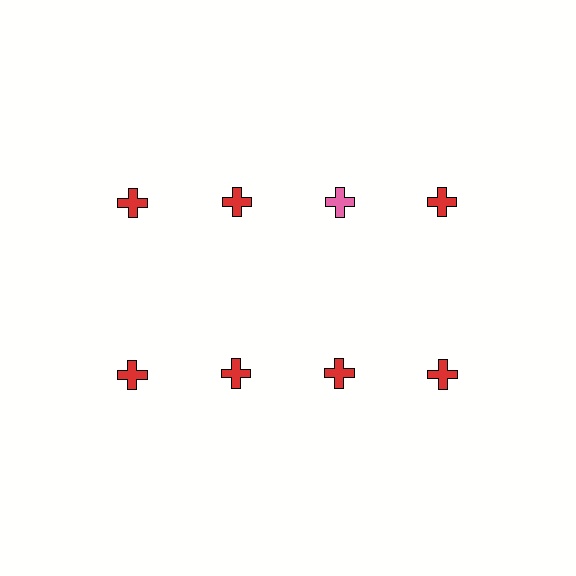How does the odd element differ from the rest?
It has a different color: pink instead of red.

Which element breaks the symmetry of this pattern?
The pink cross in the top row, center column breaks the symmetry. All other shapes are red crosses.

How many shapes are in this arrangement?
There are 8 shapes arranged in a grid pattern.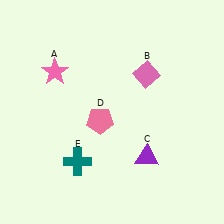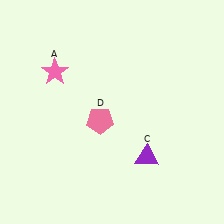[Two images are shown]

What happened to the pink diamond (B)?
The pink diamond (B) was removed in Image 2. It was in the top-right area of Image 1.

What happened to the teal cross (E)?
The teal cross (E) was removed in Image 2. It was in the bottom-left area of Image 1.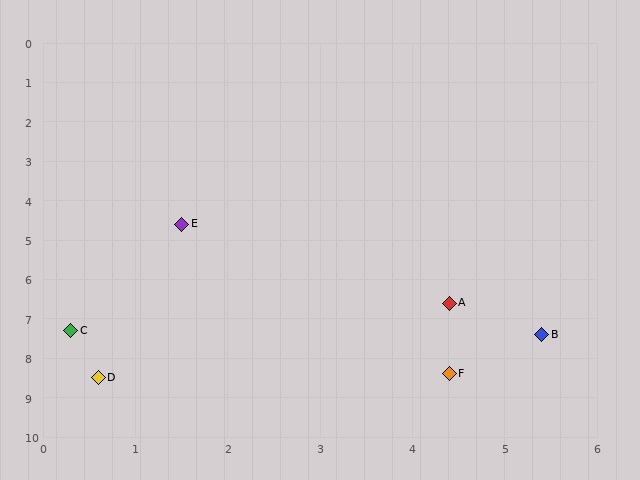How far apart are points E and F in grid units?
Points E and F are about 4.8 grid units apart.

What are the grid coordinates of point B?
Point B is at approximately (5.4, 7.4).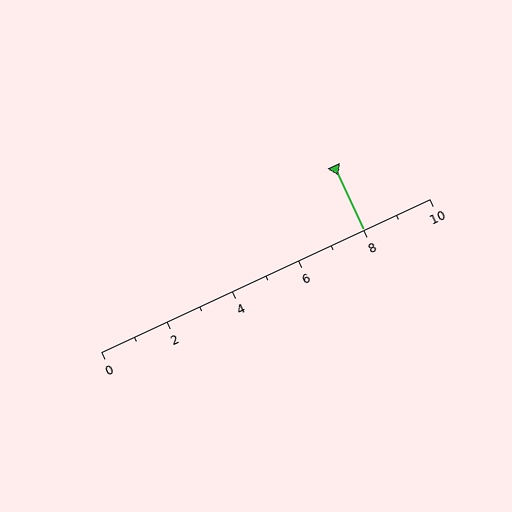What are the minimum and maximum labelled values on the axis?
The axis runs from 0 to 10.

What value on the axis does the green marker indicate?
The marker indicates approximately 8.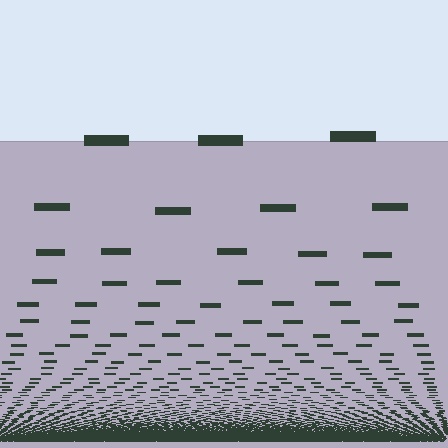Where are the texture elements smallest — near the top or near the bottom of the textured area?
Near the bottom.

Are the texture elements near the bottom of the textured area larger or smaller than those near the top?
Smaller. The gradient is inverted — elements near the bottom are smaller and denser.